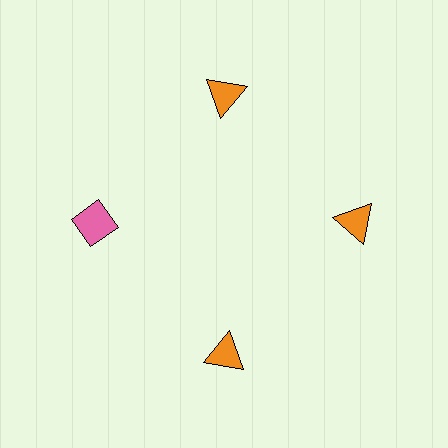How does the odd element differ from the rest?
It differs in both color (pink instead of orange) and shape (diamond instead of triangle).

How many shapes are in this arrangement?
There are 4 shapes arranged in a ring pattern.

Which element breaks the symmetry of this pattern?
The pink diamond at roughly the 9 o'clock position breaks the symmetry. All other shapes are orange triangles.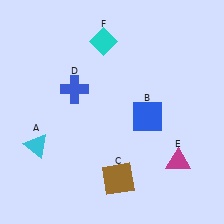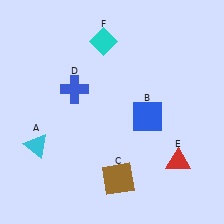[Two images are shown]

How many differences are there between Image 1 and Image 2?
There is 1 difference between the two images.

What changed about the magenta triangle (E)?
In Image 1, E is magenta. In Image 2, it changed to red.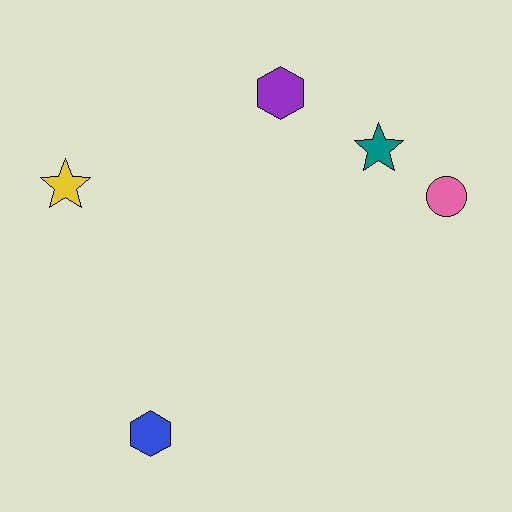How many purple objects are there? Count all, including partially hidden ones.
There is 1 purple object.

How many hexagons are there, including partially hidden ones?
There are 2 hexagons.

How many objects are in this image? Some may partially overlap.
There are 5 objects.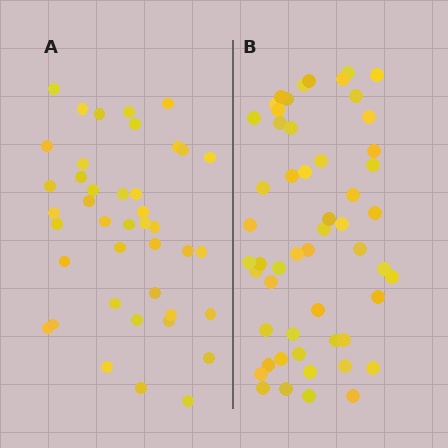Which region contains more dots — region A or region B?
Region B (the right region) has more dots.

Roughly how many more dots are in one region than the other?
Region B has roughly 12 or so more dots than region A.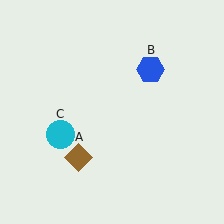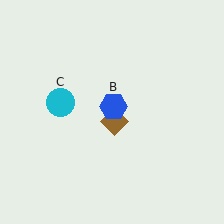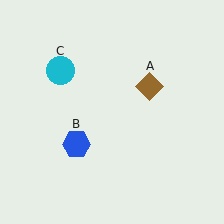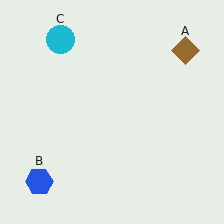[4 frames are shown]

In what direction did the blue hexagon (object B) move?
The blue hexagon (object B) moved down and to the left.